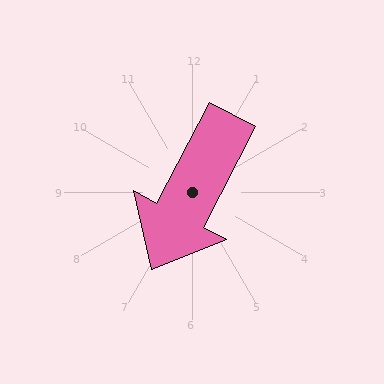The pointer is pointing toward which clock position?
Roughly 7 o'clock.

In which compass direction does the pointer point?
Southwest.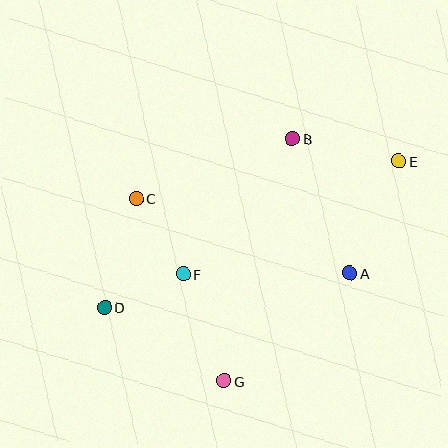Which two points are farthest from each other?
Points D and E are farthest from each other.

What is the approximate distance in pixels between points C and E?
The distance between C and E is approximately 265 pixels.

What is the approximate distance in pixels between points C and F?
The distance between C and F is approximately 89 pixels.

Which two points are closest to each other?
Points D and F are closest to each other.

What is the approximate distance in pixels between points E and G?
The distance between E and G is approximately 281 pixels.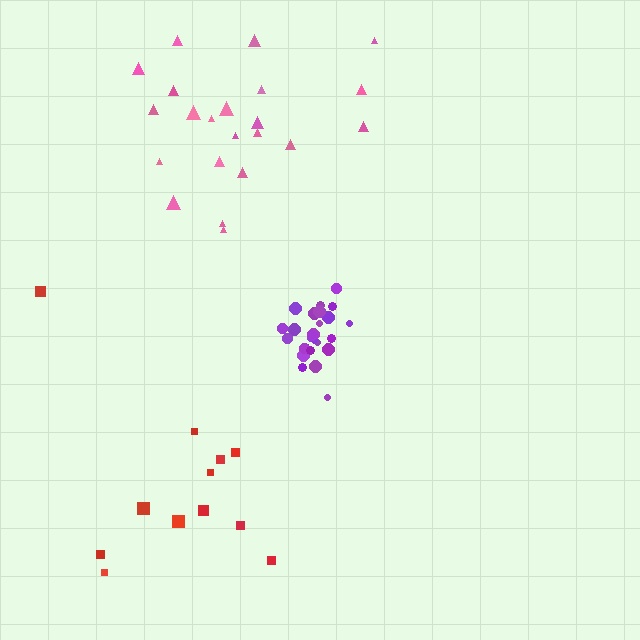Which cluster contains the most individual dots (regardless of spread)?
Purple (26).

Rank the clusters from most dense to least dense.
purple, pink, red.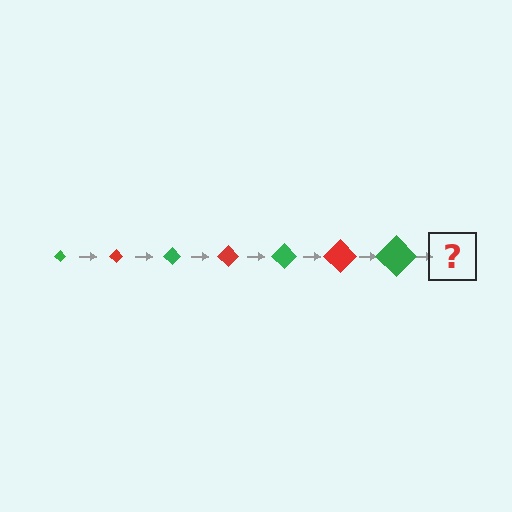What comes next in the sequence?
The next element should be a red diamond, larger than the previous one.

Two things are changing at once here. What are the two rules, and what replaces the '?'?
The two rules are that the diamond grows larger each step and the color cycles through green and red. The '?' should be a red diamond, larger than the previous one.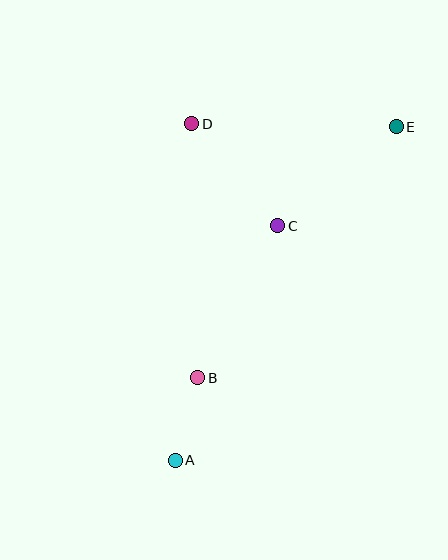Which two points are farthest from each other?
Points A and E are farthest from each other.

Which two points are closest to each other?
Points A and B are closest to each other.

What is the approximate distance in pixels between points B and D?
The distance between B and D is approximately 254 pixels.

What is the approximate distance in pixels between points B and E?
The distance between B and E is approximately 320 pixels.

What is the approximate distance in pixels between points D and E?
The distance between D and E is approximately 204 pixels.